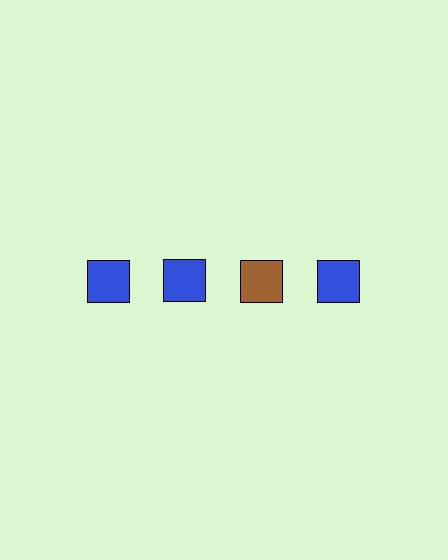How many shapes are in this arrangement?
There are 4 shapes arranged in a grid pattern.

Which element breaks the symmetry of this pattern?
The brown square in the top row, center column breaks the symmetry. All other shapes are blue squares.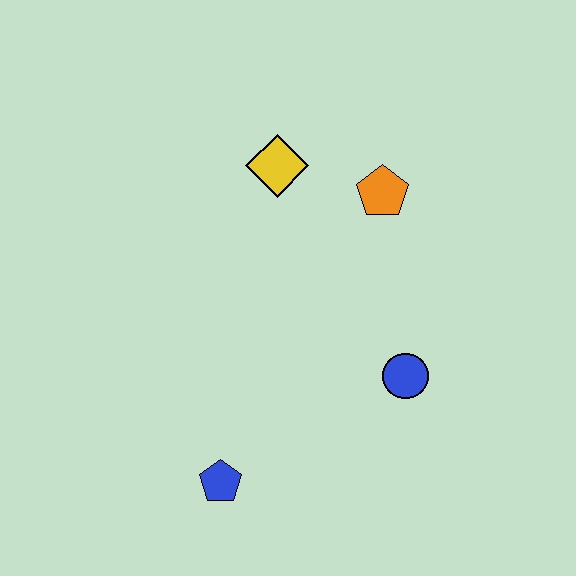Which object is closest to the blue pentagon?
The blue circle is closest to the blue pentagon.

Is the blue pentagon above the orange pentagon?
No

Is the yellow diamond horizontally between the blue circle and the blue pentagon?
Yes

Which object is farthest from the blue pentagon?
The orange pentagon is farthest from the blue pentagon.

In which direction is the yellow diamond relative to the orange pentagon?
The yellow diamond is to the left of the orange pentagon.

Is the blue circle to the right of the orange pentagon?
Yes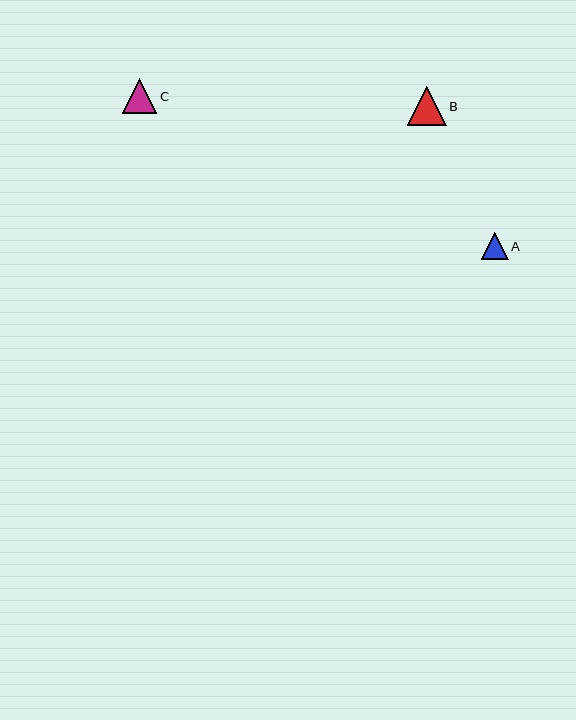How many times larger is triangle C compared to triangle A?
Triangle C is approximately 1.3 times the size of triangle A.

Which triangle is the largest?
Triangle B is the largest with a size of approximately 39 pixels.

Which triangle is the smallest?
Triangle A is the smallest with a size of approximately 27 pixels.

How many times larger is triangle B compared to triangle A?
Triangle B is approximately 1.5 times the size of triangle A.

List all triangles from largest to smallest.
From largest to smallest: B, C, A.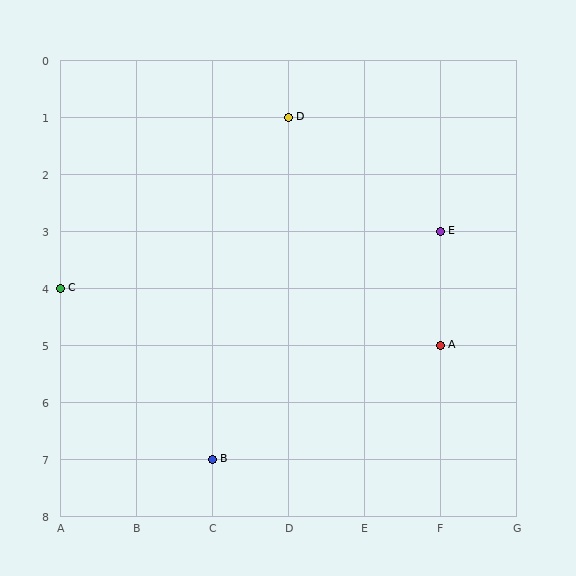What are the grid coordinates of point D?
Point D is at grid coordinates (D, 1).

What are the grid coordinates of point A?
Point A is at grid coordinates (F, 5).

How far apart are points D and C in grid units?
Points D and C are 3 columns and 3 rows apart (about 4.2 grid units diagonally).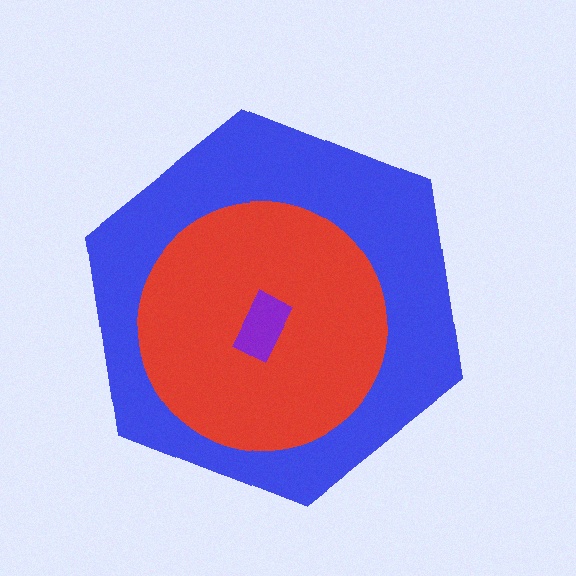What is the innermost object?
The purple rectangle.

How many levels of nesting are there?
3.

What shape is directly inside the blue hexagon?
The red circle.